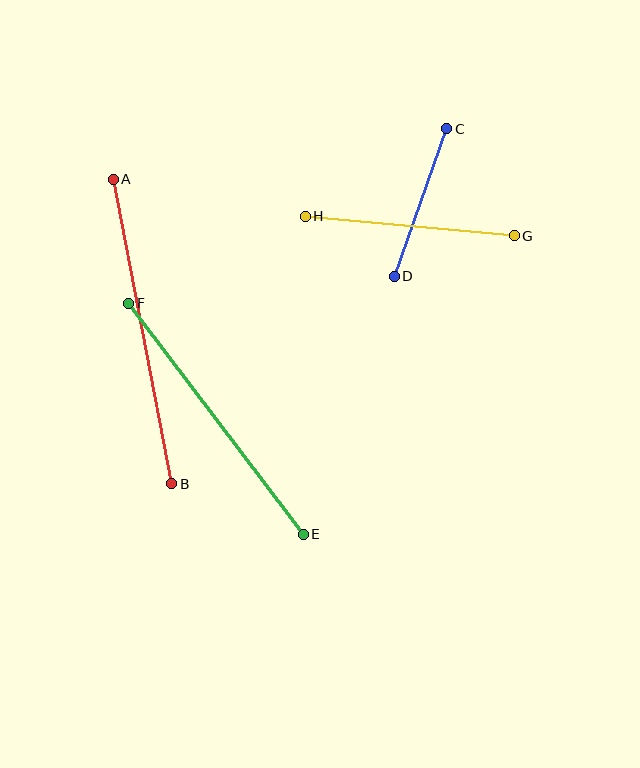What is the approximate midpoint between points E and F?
The midpoint is at approximately (216, 419) pixels.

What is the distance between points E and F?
The distance is approximately 289 pixels.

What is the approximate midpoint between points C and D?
The midpoint is at approximately (420, 202) pixels.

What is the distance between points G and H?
The distance is approximately 210 pixels.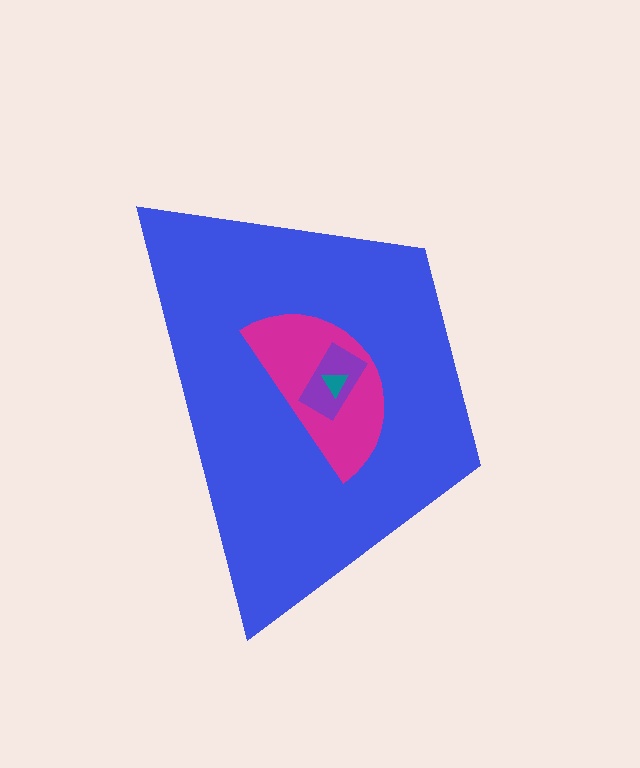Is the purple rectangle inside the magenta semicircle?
Yes.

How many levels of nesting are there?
4.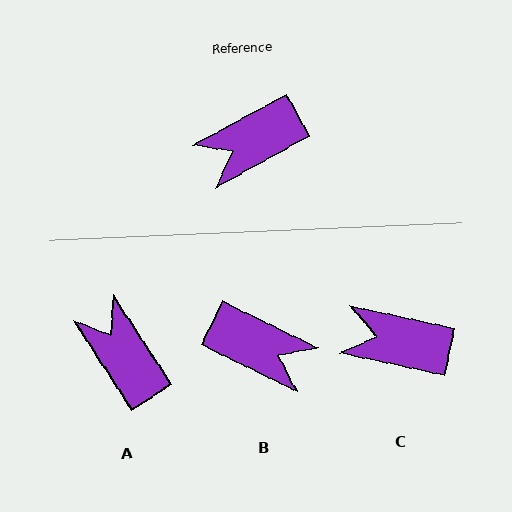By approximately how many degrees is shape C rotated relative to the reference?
Approximately 41 degrees clockwise.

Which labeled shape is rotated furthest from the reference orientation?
B, about 126 degrees away.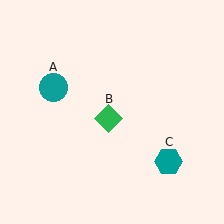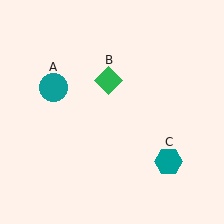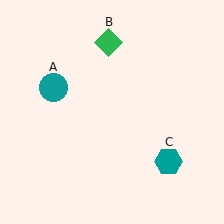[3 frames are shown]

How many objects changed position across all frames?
1 object changed position: green diamond (object B).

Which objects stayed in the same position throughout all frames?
Teal circle (object A) and teal hexagon (object C) remained stationary.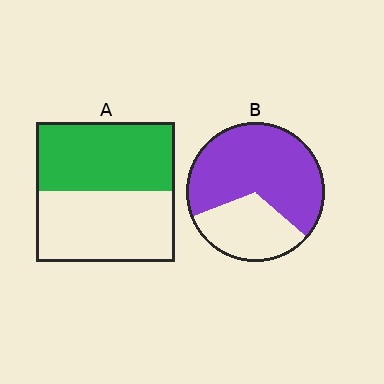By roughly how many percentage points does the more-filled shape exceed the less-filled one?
By roughly 20 percentage points (B over A).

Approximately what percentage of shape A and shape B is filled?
A is approximately 50% and B is approximately 65%.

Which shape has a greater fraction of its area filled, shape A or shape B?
Shape B.